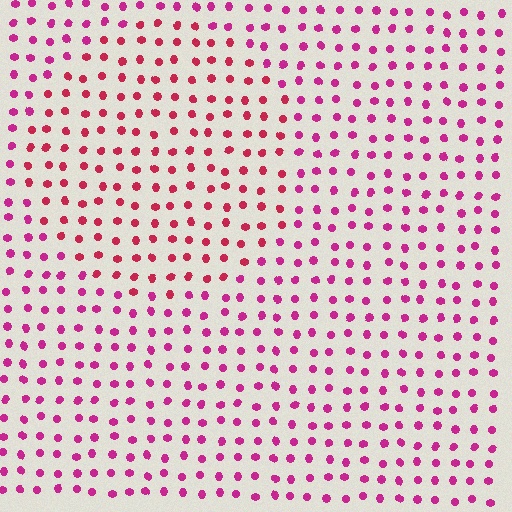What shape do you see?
I see a circle.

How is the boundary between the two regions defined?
The boundary is defined purely by a slight shift in hue (about 24 degrees). Spacing, size, and orientation are identical on both sides.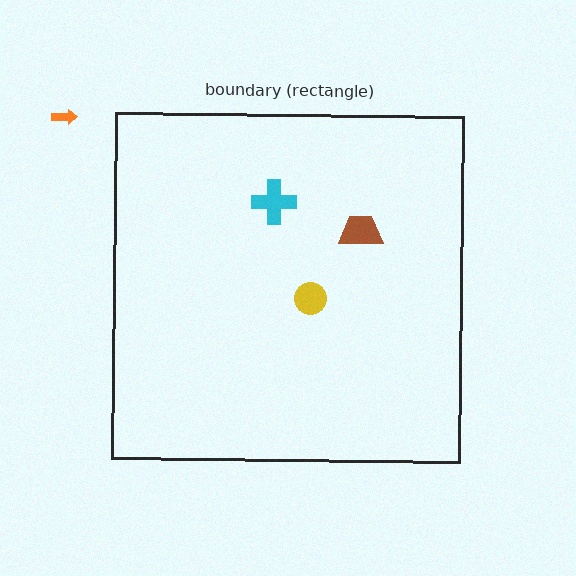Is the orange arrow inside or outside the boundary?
Outside.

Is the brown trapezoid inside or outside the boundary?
Inside.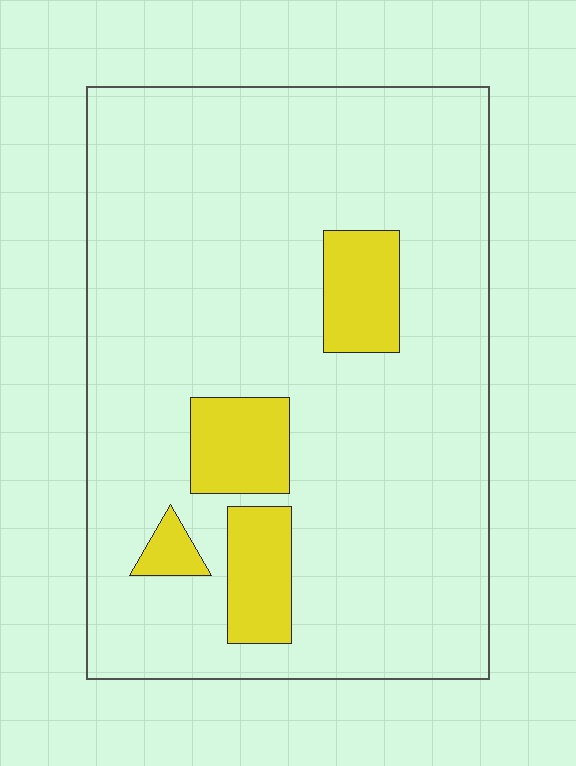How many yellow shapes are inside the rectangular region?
4.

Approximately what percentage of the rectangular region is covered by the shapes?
Approximately 15%.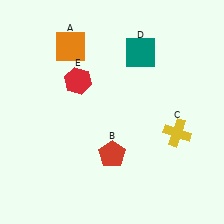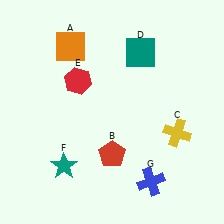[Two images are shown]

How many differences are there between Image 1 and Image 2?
There are 2 differences between the two images.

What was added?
A teal star (F), a blue cross (G) were added in Image 2.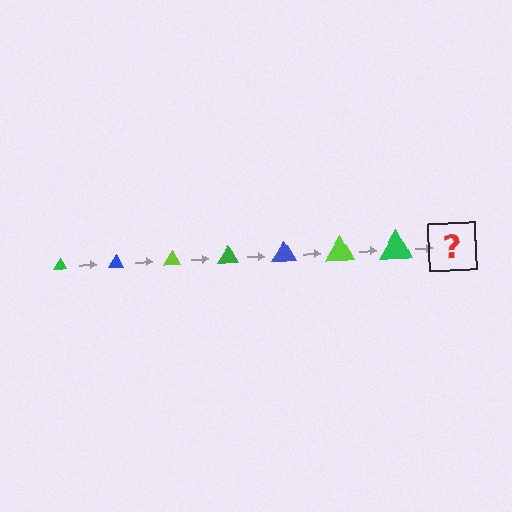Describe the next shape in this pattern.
It should be a blue triangle, larger than the previous one.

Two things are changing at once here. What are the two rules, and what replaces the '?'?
The two rules are that the triangle grows larger each step and the color cycles through green, blue, and lime. The '?' should be a blue triangle, larger than the previous one.